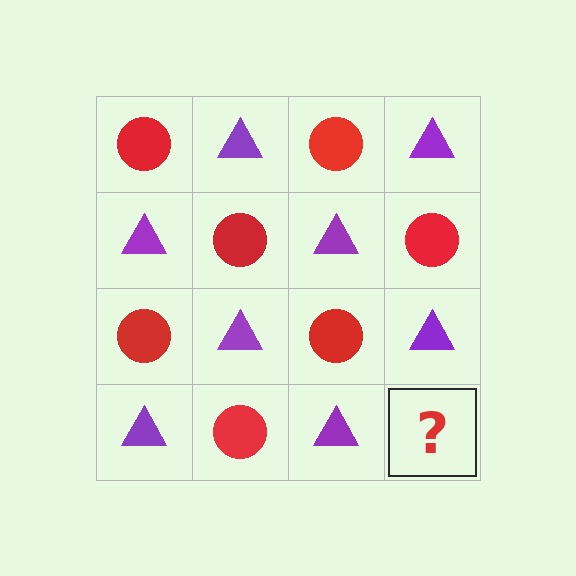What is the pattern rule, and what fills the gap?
The rule is that it alternates red circle and purple triangle in a checkerboard pattern. The gap should be filled with a red circle.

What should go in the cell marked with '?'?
The missing cell should contain a red circle.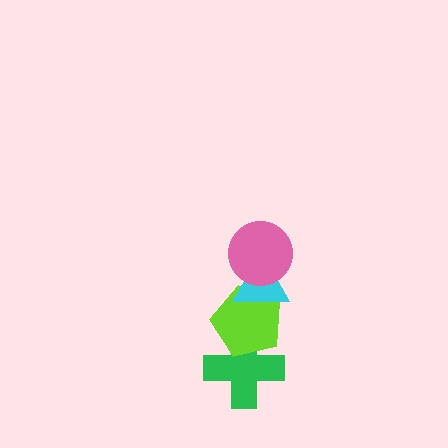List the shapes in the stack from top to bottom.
From top to bottom: the pink circle, the cyan triangle, the lime pentagon, the green cross.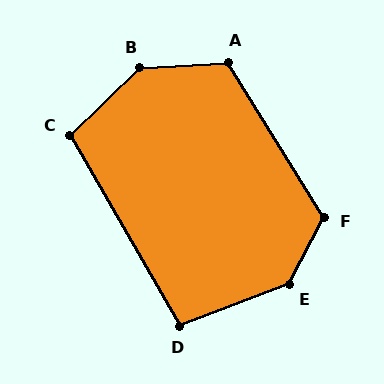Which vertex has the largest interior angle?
B, at approximately 140 degrees.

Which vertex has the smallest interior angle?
D, at approximately 99 degrees.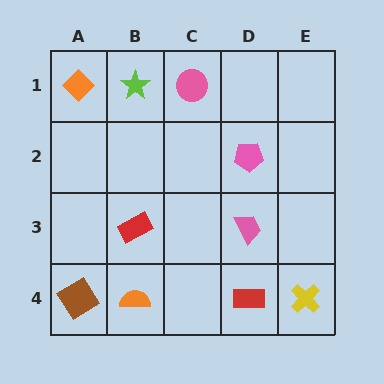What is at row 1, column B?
A lime star.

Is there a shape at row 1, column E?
No, that cell is empty.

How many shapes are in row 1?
3 shapes.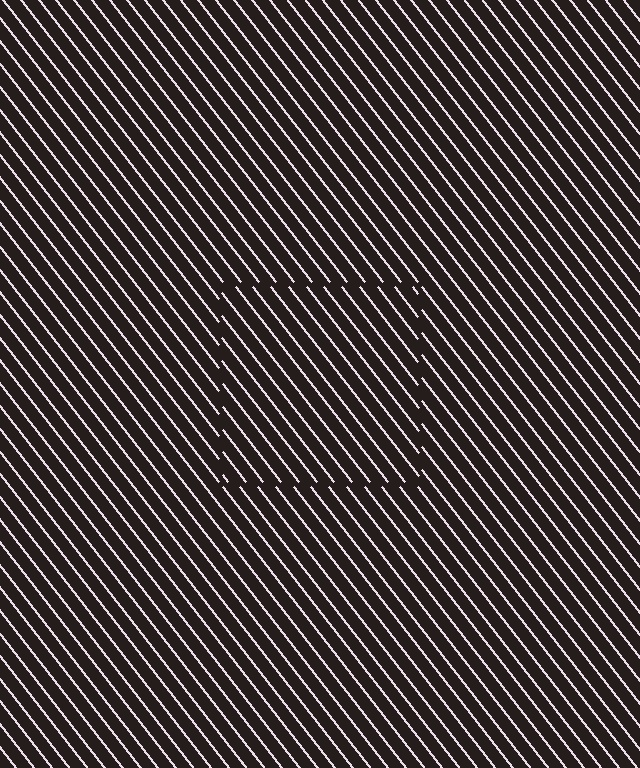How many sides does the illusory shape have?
4 sides — the line-ends trace a square.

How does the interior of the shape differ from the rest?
The interior of the shape contains the same grating, shifted by half a period — the contour is defined by the phase discontinuity where line-ends from the inner and outer gratings abut.